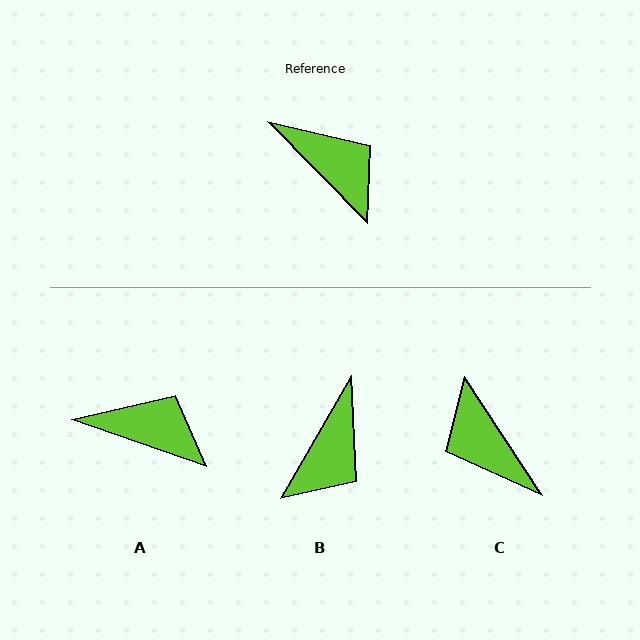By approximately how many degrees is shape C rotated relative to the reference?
Approximately 169 degrees counter-clockwise.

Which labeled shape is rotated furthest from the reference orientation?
C, about 169 degrees away.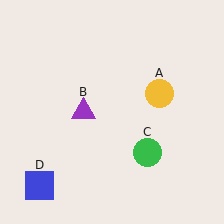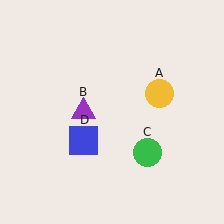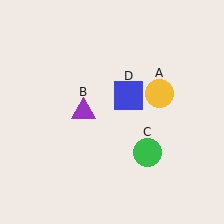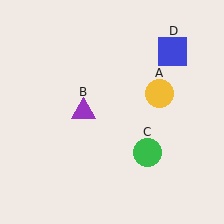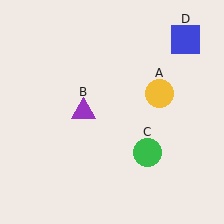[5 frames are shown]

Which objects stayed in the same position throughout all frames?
Yellow circle (object A) and purple triangle (object B) and green circle (object C) remained stationary.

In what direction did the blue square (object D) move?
The blue square (object D) moved up and to the right.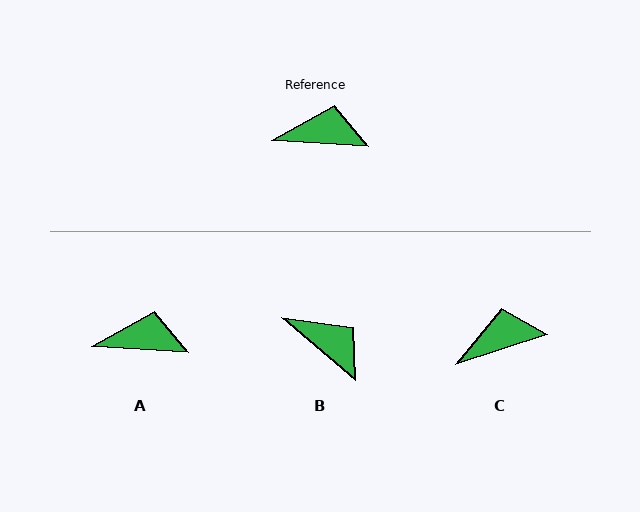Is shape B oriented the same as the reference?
No, it is off by about 38 degrees.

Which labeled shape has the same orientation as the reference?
A.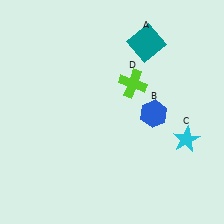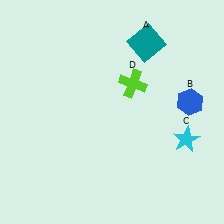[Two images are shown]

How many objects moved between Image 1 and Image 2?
1 object moved between the two images.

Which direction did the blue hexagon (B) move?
The blue hexagon (B) moved right.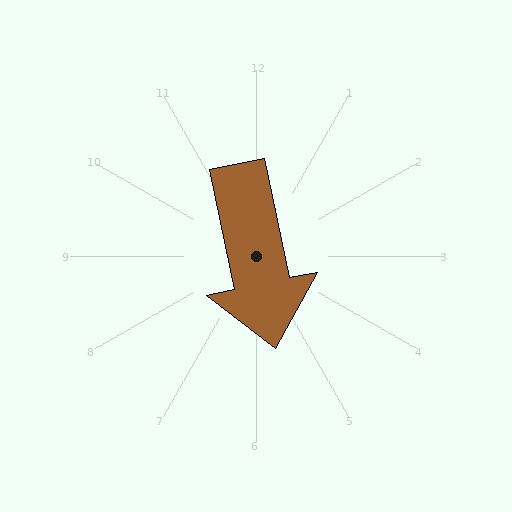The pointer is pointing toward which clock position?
Roughly 6 o'clock.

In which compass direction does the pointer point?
South.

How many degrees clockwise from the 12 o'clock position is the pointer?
Approximately 168 degrees.